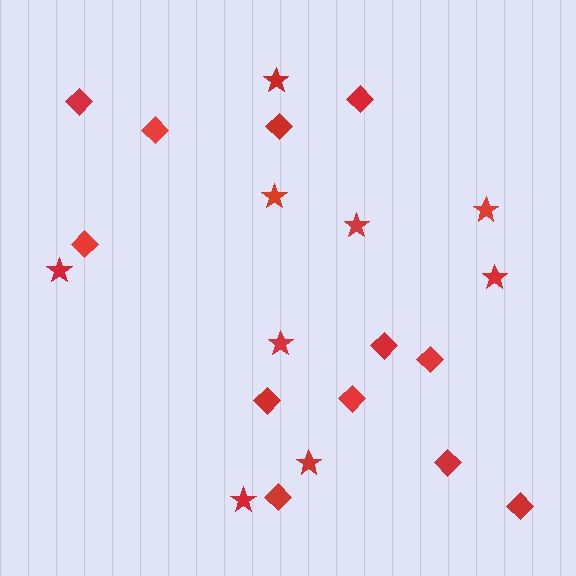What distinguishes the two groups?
There are 2 groups: one group of diamonds (12) and one group of stars (9).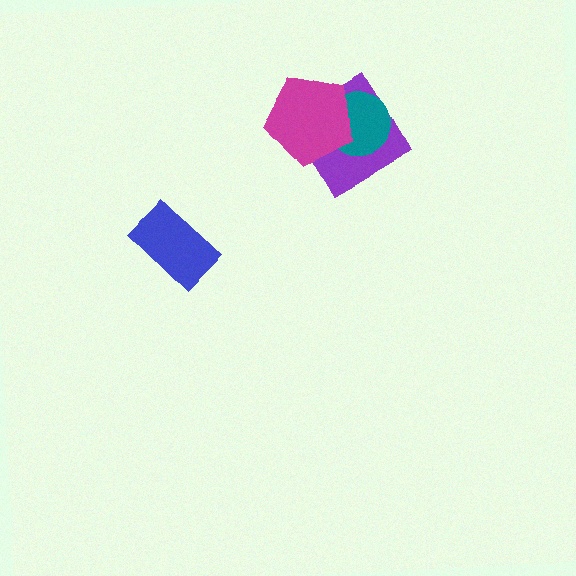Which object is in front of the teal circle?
The magenta pentagon is in front of the teal circle.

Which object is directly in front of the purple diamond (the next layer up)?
The teal circle is directly in front of the purple diamond.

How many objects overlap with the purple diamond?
2 objects overlap with the purple diamond.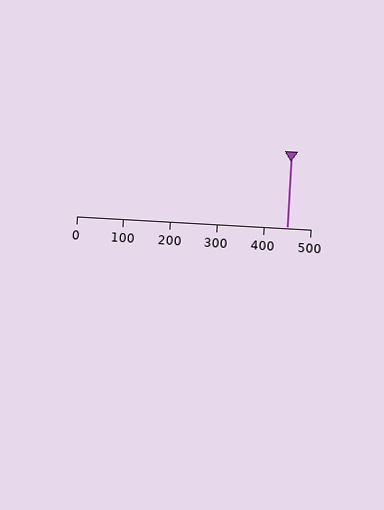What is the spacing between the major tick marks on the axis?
The major ticks are spaced 100 apart.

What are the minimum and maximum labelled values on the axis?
The axis runs from 0 to 500.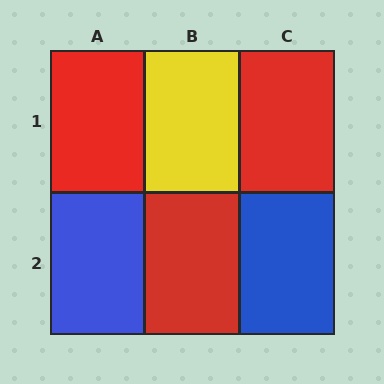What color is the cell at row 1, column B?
Yellow.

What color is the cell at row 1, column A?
Red.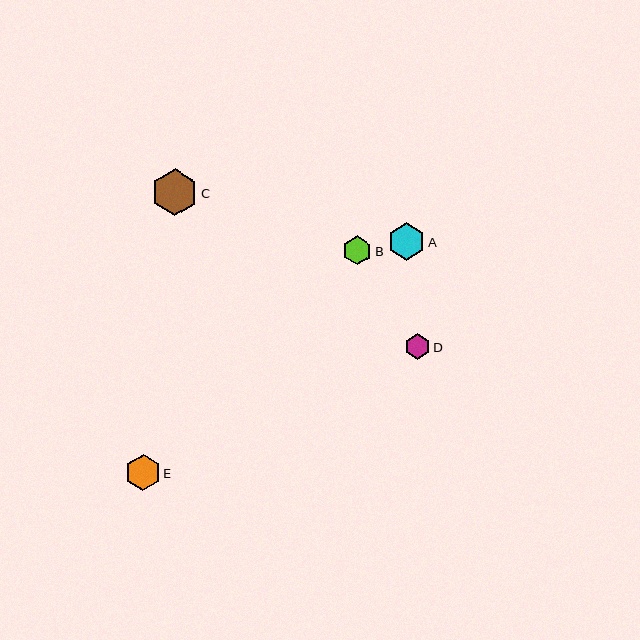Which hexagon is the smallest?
Hexagon D is the smallest with a size of approximately 25 pixels.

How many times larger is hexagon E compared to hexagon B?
Hexagon E is approximately 1.2 times the size of hexagon B.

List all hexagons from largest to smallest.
From largest to smallest: C, A, E, B, D.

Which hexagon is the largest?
Hexagon C is the largest with a size of approximately 47 pixels.